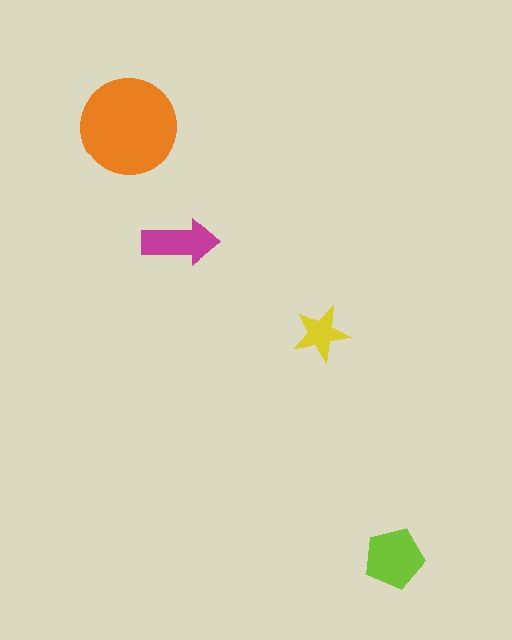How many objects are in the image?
There are 4 objects in the image.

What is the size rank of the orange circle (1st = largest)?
1st.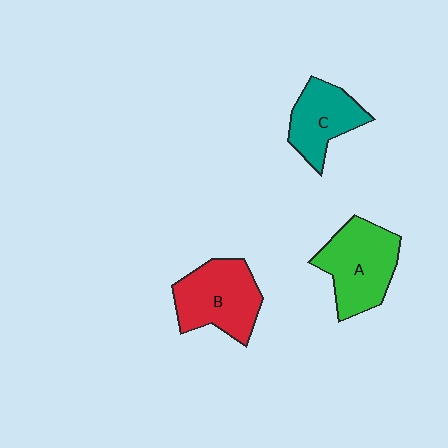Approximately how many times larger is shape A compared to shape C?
Approximately 1.3 times.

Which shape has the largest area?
Shape A (green).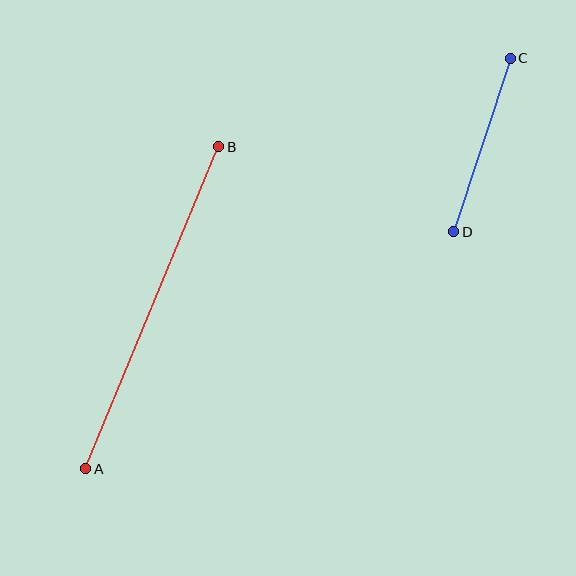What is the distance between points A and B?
The distance is approximately 348 pixels.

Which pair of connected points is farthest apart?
Points A and B are farthest apart.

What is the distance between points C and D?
The distance is approximately 183 pixels.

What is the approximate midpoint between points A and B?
The midpoint is at approximately (152, 308) pixels.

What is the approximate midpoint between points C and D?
The midpoint is at approximately (482, 145) pixels.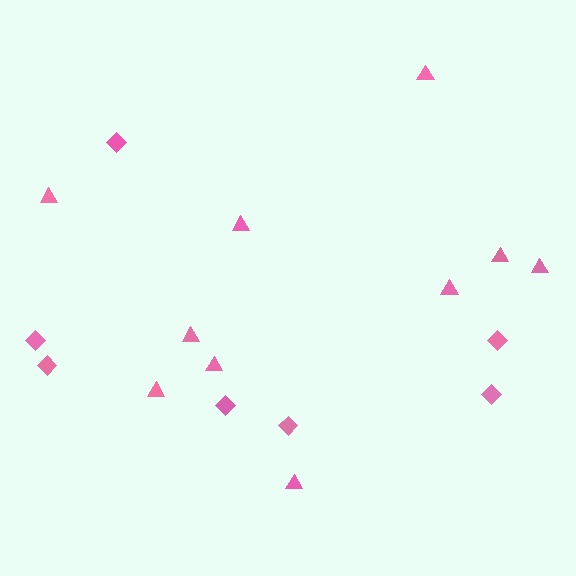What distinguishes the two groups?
There are 2 groups: one group of diamonds (7) and one group of triangles (10).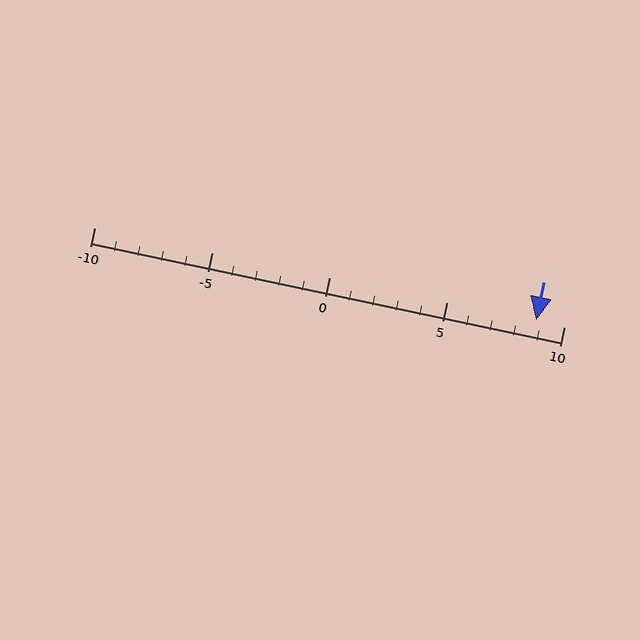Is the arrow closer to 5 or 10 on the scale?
The arrow is closer to 10.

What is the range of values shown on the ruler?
The ruler shows values from -10 to 10.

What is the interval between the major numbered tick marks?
The major tick marks are spaced 5 units apart.